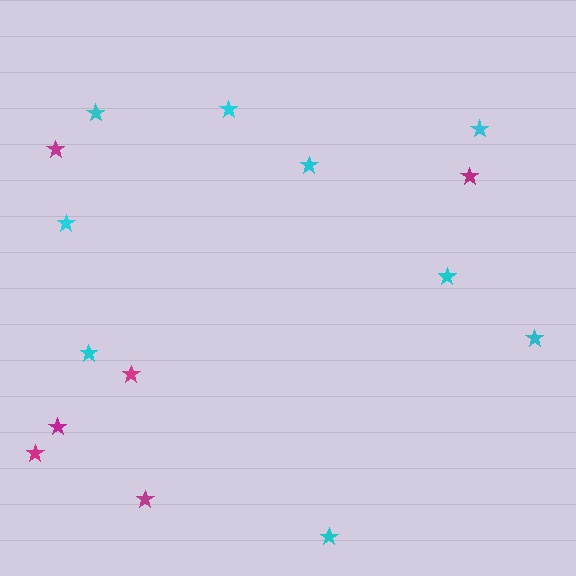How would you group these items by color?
There are 2 groups: one group of magenta stars (6) and one group of cyan stars (9).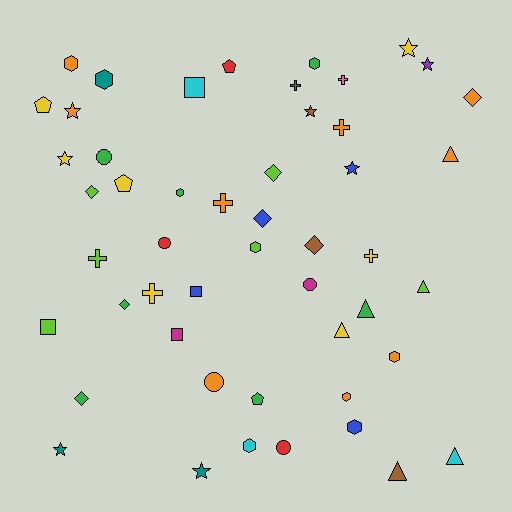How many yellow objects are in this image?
There are 7 yellow objects.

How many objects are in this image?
There are 50 objects.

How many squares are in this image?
There are 4 squares.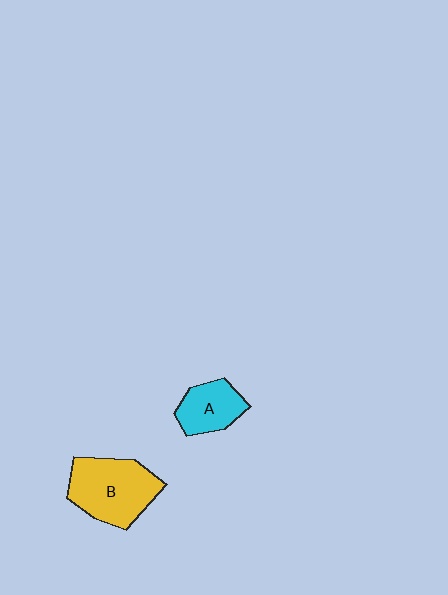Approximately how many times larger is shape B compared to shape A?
Approximately 1.7 times.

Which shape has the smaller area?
Shape A (cyan).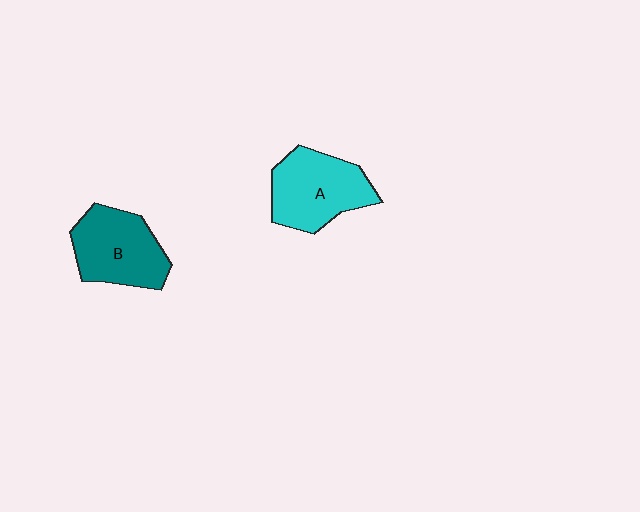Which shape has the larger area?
Shape A (cyan).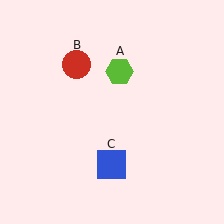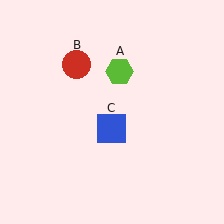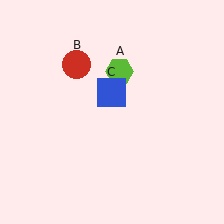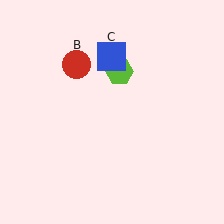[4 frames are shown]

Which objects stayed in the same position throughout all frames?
Lime hexagon (object A) and red circle (object B) remained stationary.